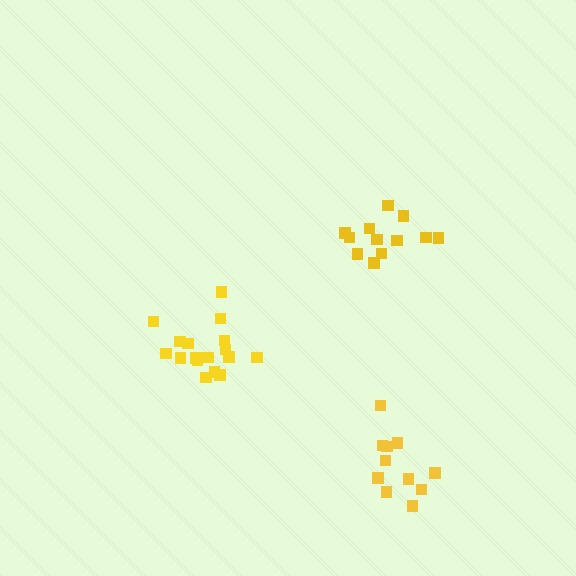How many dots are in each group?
Group 1: 12 dots, Group 2: 11 dots, Group 3: 17 dots (40 total).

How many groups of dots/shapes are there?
There are 3 groups.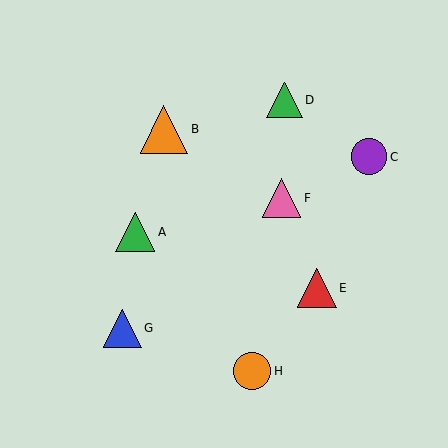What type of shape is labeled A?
Shape A is a green triangle.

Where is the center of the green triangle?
The center of the green triangle is at (284, 100).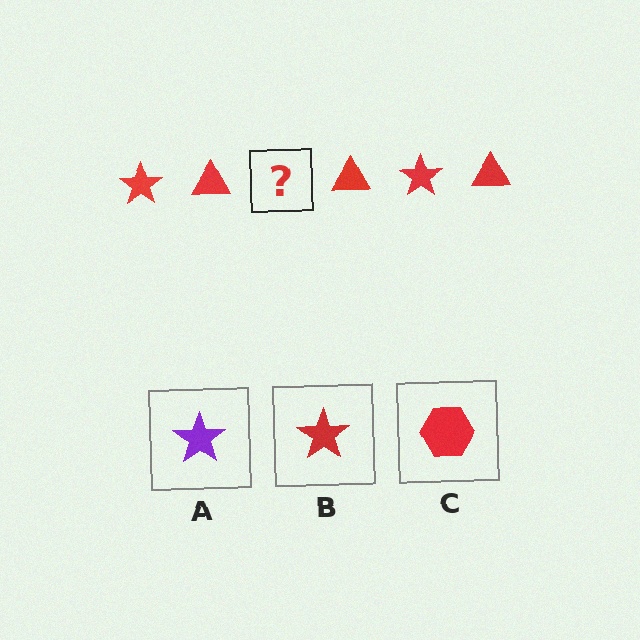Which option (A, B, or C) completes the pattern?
B.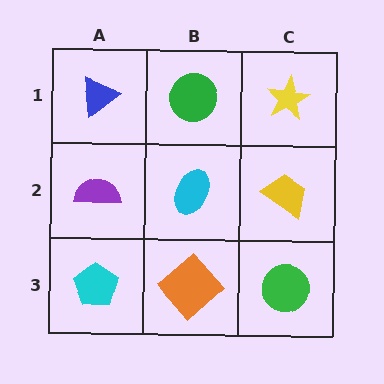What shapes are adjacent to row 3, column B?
A cyan ellipse (row 2, column B), a cyan pentagon (row 3, column A), a green circle (row 3, column C).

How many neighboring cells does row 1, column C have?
2.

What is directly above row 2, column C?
A yellow star.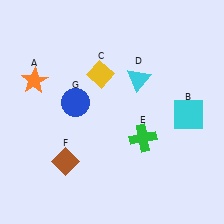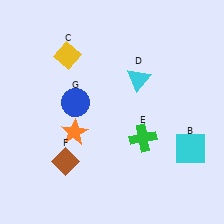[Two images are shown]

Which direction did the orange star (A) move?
The orange star (A) moved down.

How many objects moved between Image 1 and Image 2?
3 objects moved between the two images.